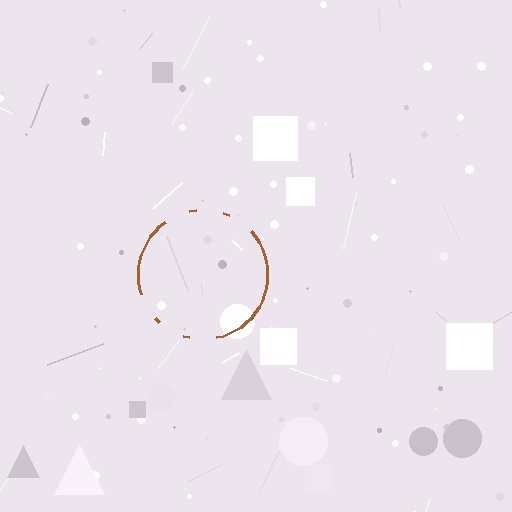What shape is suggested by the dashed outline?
The dashed outline suggests a circle.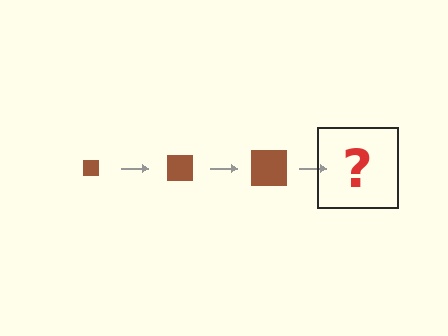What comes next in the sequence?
The next element should be a brown square, larger than the previous one.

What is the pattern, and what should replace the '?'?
The pattern is that the square gets progressively larger each step. The '?' should be a brown square, larger than the previous one.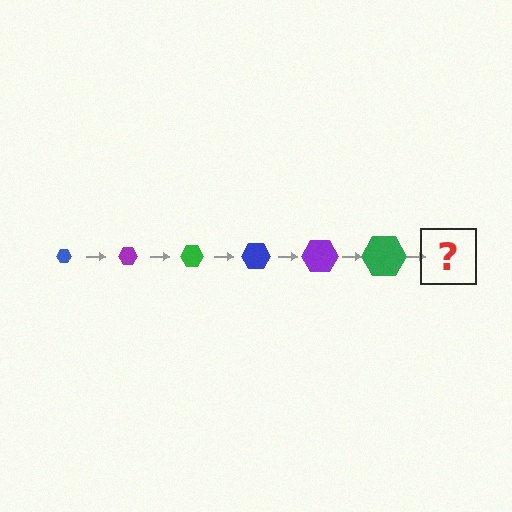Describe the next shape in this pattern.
It should be a blue hexagon, larger than the previous one.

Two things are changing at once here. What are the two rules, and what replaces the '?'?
The two rules are that the hexagon grows larger each step and the color cycles through blue, purple, and green. The '?' should be a blue hexagon, larger than the previous one.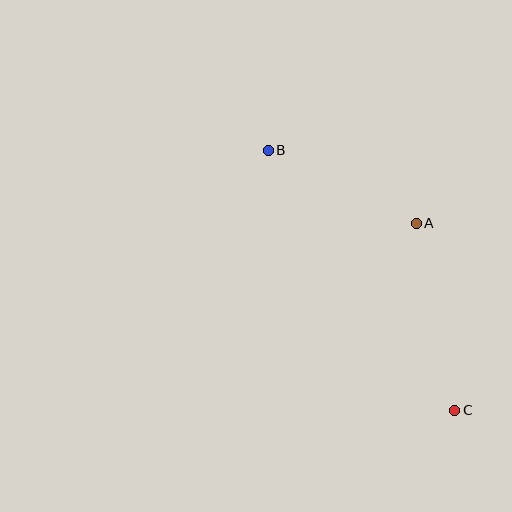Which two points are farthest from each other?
Points B and C are farthest from each other.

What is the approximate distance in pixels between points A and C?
The distance between A and C is approximately 191 pixels.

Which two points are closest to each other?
Points A and B are closest to each other.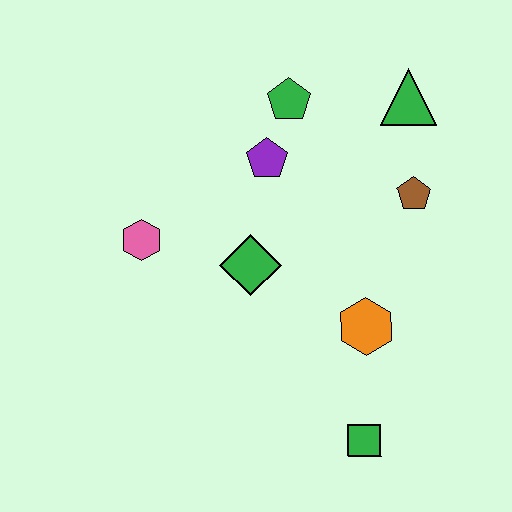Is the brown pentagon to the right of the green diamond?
Yes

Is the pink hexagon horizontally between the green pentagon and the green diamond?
No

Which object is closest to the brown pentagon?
The green triangle is closest to the brown pentagon.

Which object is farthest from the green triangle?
The green square is farthest from the green triangle.